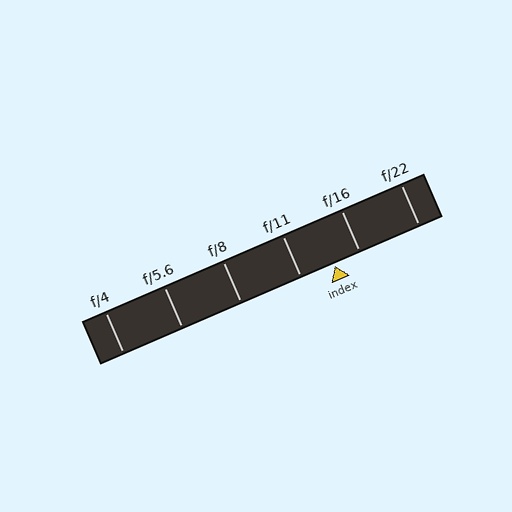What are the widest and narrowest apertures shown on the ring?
The widest aperture shown is f/4 and the narrowest is f/22.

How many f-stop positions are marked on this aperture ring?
There are 6 f-stop positions marked.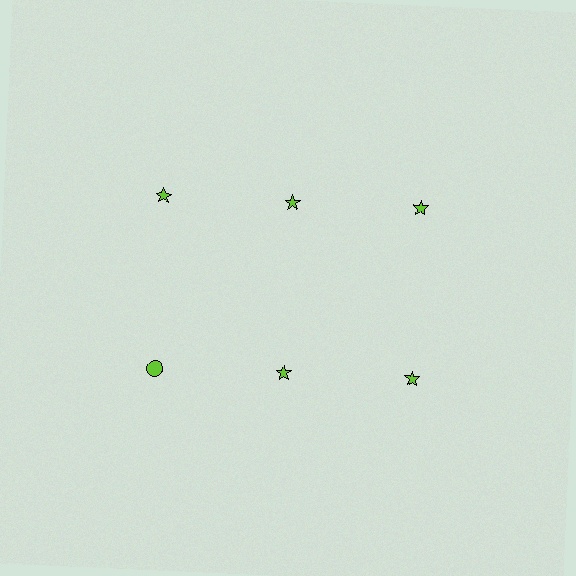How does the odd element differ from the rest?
It has a different shape: circle instead of star.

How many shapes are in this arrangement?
There are 6 shapes arranged in a grid pattern.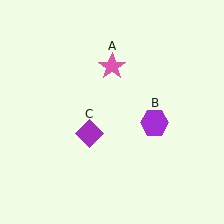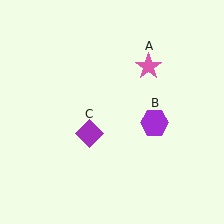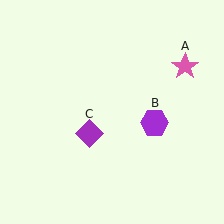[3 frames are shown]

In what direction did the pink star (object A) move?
The pink star (object A) moved right.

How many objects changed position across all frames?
1 object changed position: pink star (object A).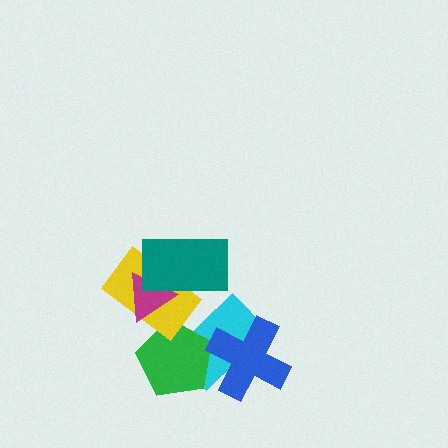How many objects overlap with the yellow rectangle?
3 objects overlap with the yellow rectangle.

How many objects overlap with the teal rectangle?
2 objects overlap with the teal rectangle.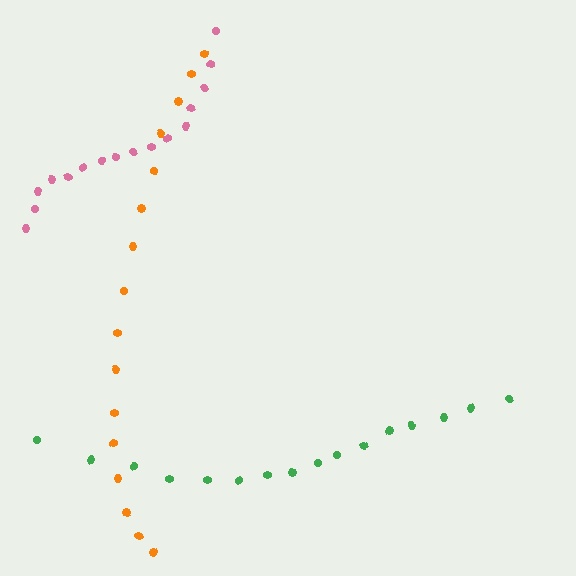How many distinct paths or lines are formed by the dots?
There are 3 distinct paths.